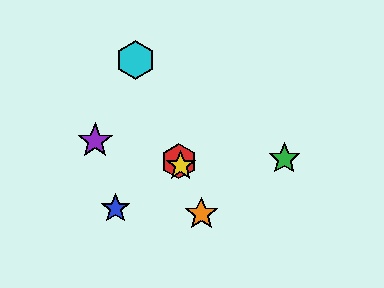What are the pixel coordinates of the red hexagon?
The red hexagon is at (179, 161).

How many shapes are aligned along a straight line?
4 shapes (the red hexagon, the yellow star, the orange star, the cyan hexagon) are aligned along a straight line.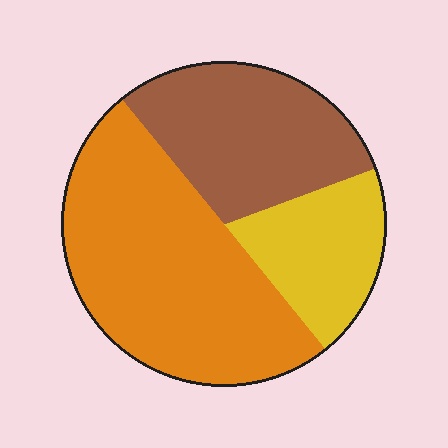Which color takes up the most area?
Orange, at roughly 50%.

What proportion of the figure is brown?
Brown takes up about one third (1/3) of the figure.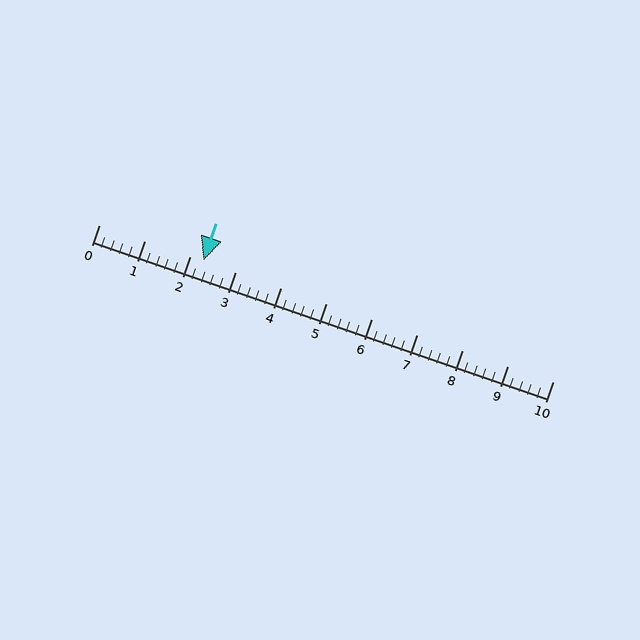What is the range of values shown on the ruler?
The ruler shows values from 0 to 10.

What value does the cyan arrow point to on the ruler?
The cyan arrow points to approximately 2.3.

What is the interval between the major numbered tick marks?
The major tick marks are spaced 1 units apart.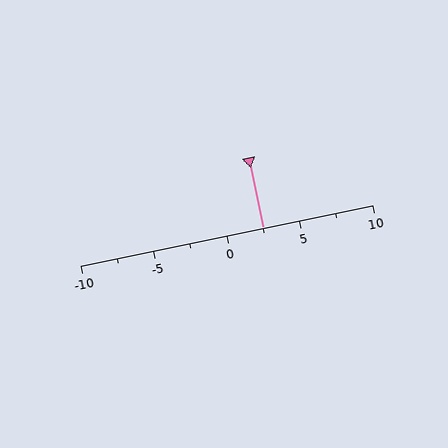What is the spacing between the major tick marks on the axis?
The major ticks are spaced 5 apart.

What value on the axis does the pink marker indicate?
The marker indicates approximately 2.5.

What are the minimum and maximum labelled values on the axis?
The axis runs from -10 to 10.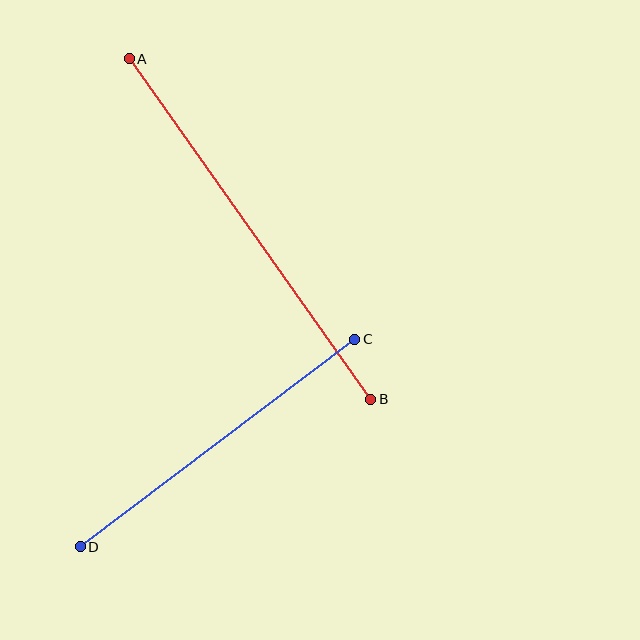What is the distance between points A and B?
The distance is approximately 417 pixels.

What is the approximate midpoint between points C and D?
The midpoint is at approximately (218, 443) pixels.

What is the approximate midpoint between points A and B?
The midpoint is at approximately (250, 229) pixels.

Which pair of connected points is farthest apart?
Points A and B are farthest apart.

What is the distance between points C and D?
The distance is approximately 344 pixels.